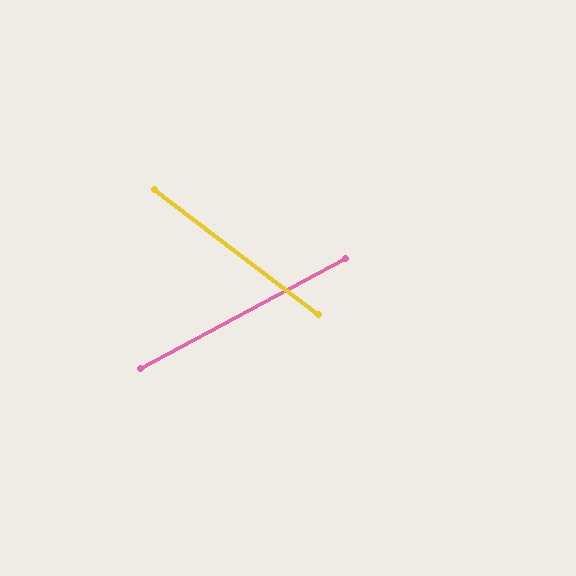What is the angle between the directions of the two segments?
Approximately 66 degrees.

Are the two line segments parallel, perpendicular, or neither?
Neither parallel nor perpendicular — they differ by about 66°.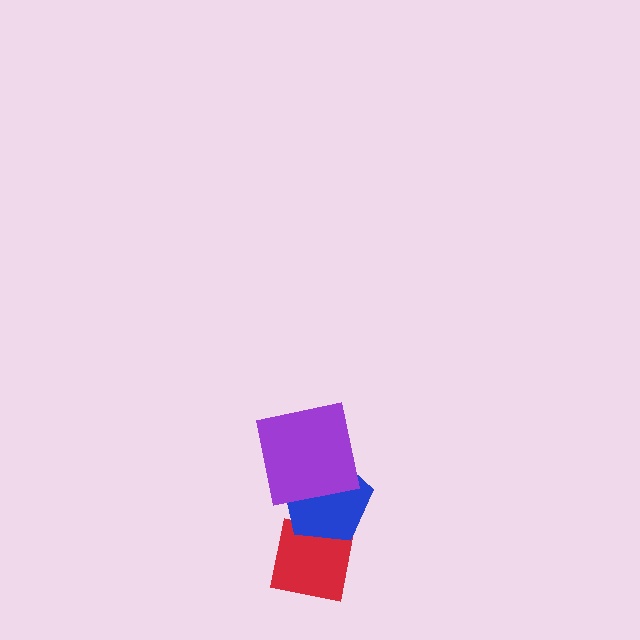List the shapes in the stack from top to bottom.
From top to bottom: the purple square, the blue pentagon, the red square.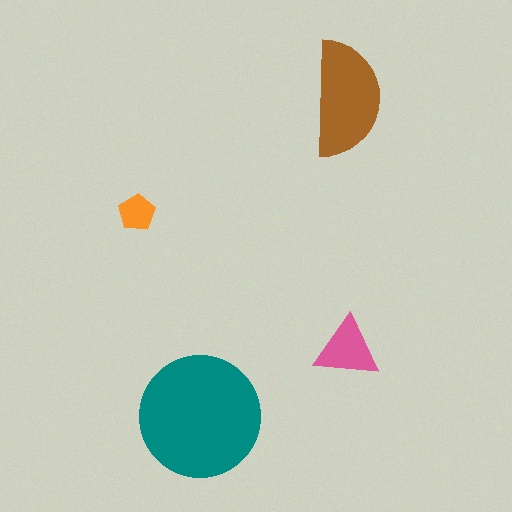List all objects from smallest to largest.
The orange pentagon, the pink triangle, the brown semicircle, the teal circle.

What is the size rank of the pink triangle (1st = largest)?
3rd.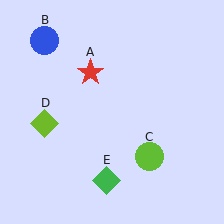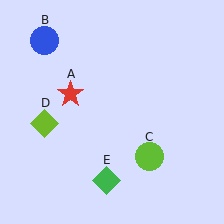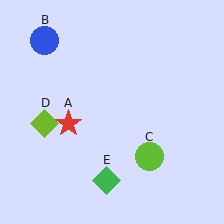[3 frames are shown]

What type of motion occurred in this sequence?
The red star (object A) rotated counterclockwise around the center of the scene.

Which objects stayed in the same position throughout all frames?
Blue circle (object B) and lime circle (object C) and lime diamond (object D) and green diamond (object E) remained stationary.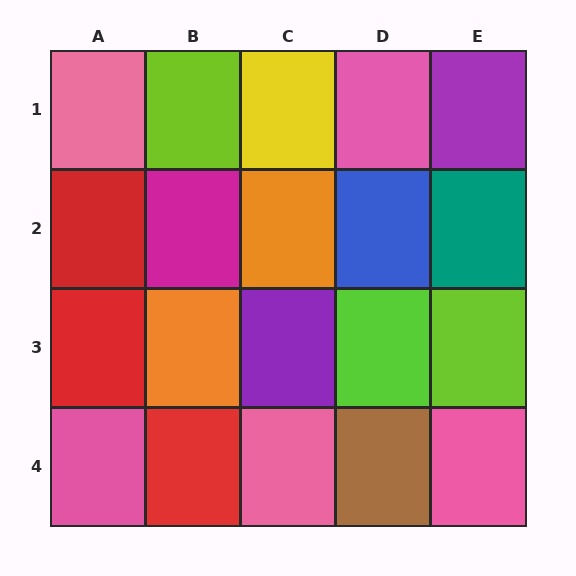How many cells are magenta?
1 cell is magenta.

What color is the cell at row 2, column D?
Blue.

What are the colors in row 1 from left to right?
Pink, lime, yellow, pink, purple.